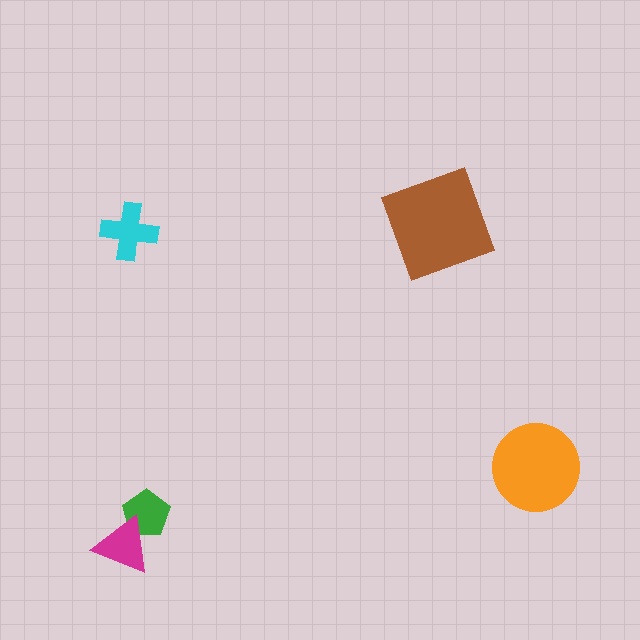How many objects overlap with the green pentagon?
1 object overlaps with the green pentagon.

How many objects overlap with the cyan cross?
0 objects overlap with the cyan cross.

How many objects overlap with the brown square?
0 objects overlap with the brown square.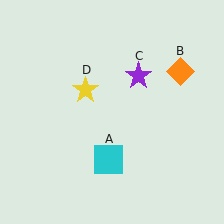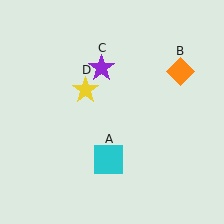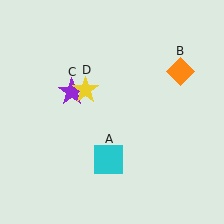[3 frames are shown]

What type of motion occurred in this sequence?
The purple star (object C) rotated counterclockwise around the center of the scene.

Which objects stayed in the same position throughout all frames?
Cyan square (object A) and orange diamond (object B) and yellow star (object D) remained stationary.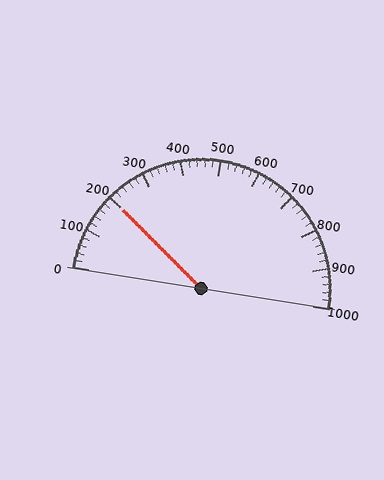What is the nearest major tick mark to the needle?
The nearest major tick mark is 200.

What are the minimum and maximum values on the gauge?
The gauge ranges from 0 to 1000.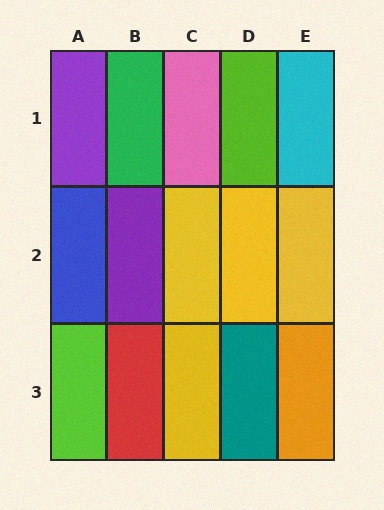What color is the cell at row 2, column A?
Blue.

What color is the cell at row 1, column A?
Purple.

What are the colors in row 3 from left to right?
Lime, red, yellow, teal, orange.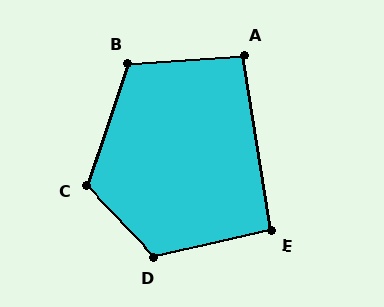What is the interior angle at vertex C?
Approximately 117 degrees (obtuse).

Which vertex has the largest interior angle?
D, at approximately 121 degrees.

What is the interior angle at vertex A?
Approximately 95 degrees (obtuse).